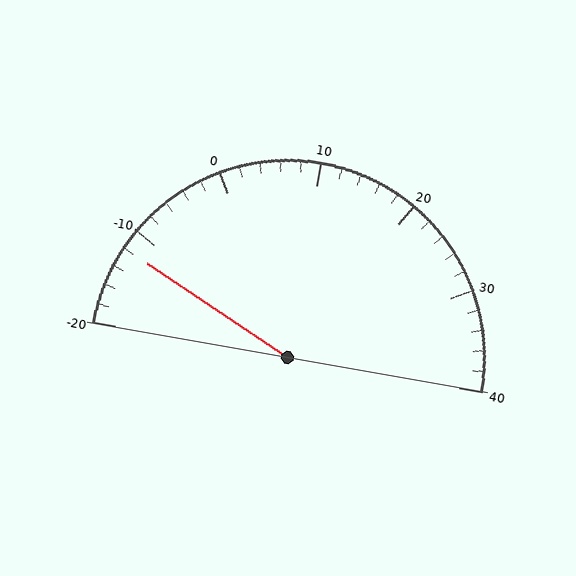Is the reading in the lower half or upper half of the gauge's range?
The reading is in the lower half of the range (-20 to 40).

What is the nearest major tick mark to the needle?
The nearest major tick mark is -10.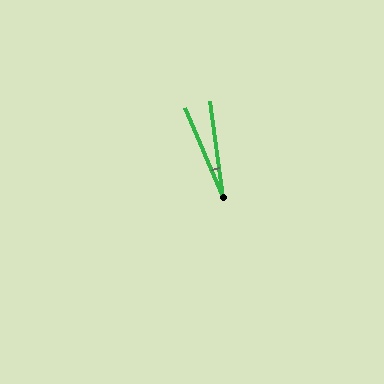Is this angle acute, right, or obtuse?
It is acute.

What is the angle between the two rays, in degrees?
Approximately 15 degrees.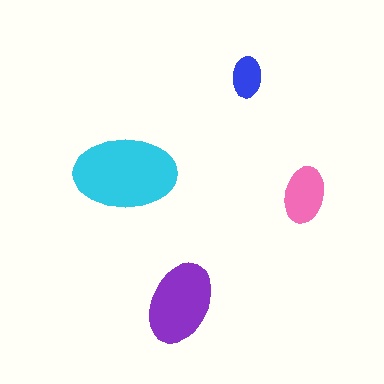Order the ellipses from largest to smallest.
the cyan one, the purple one, the pink one, the blue one.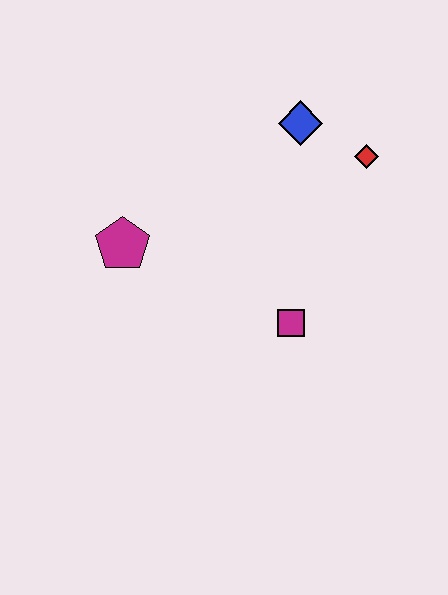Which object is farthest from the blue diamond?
The magenta pentagon is farthest from the blue diamond.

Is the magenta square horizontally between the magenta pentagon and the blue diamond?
Yes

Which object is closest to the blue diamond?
The red diamond is closest to the blue diamond.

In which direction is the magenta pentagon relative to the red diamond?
The magenta pentagon is to the left of the red diamond.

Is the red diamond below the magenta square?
No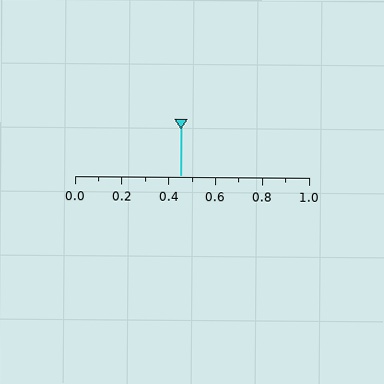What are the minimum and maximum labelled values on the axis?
The axis runs from 0.0 to 1.0.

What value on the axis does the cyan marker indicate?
The marker indicates approximately 0.45.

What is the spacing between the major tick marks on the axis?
The major ticks are spaced 0.2 apart.